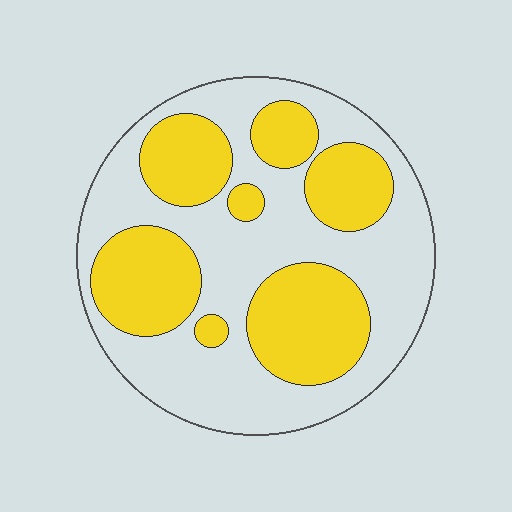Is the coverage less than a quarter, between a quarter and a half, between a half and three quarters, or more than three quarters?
Between a quarter and a half.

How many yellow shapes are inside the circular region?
7.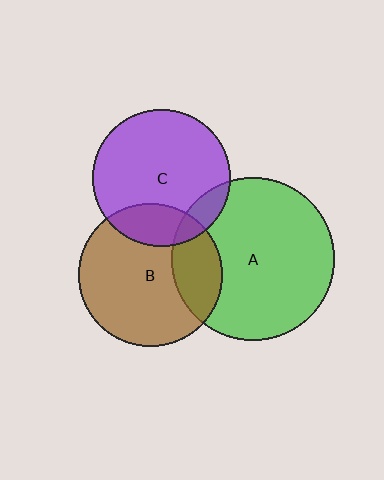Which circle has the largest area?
Circle A (green).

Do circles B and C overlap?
Yes.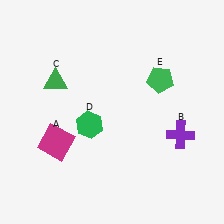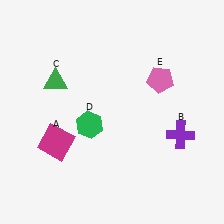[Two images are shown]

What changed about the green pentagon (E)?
In Image 1, E is green. In Image 2, it changed to pink.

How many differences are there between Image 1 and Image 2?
There is 1 difference between the two images.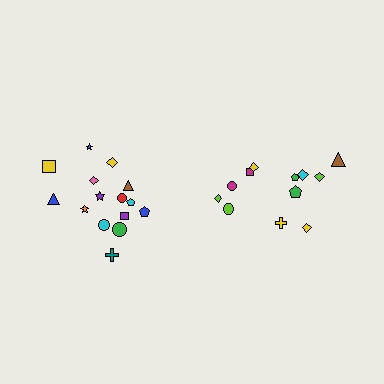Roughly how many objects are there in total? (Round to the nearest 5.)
Roughly 25 objects in total.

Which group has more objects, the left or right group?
The left group.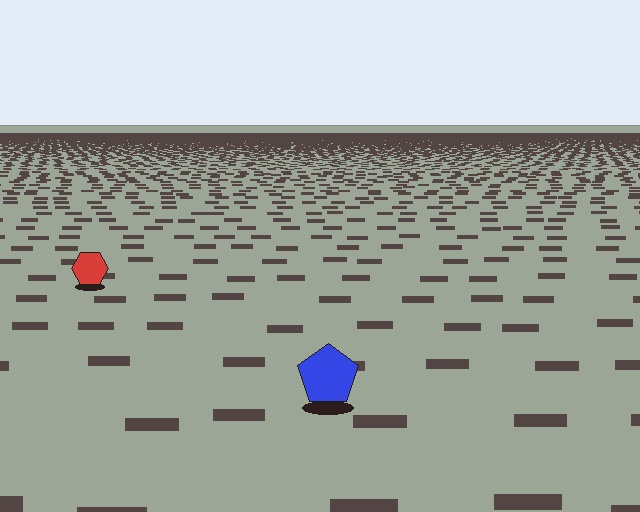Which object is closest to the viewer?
The blue pentagon is closest. The texture marks near it are larger and more spread out.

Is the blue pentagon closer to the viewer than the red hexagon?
Yes. The blue pentagon is closer — you can tell from the texture gradient: the ground texture is coarser near it.